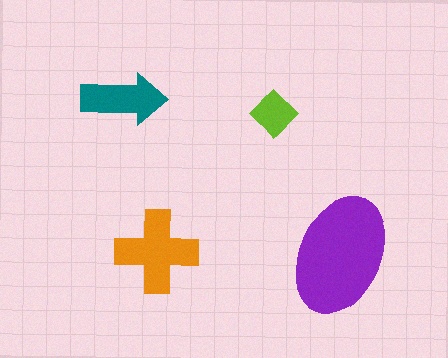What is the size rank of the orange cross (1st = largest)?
2nd.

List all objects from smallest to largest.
The lime diamond, the teal arrow, the orange cross, the purple ellipse.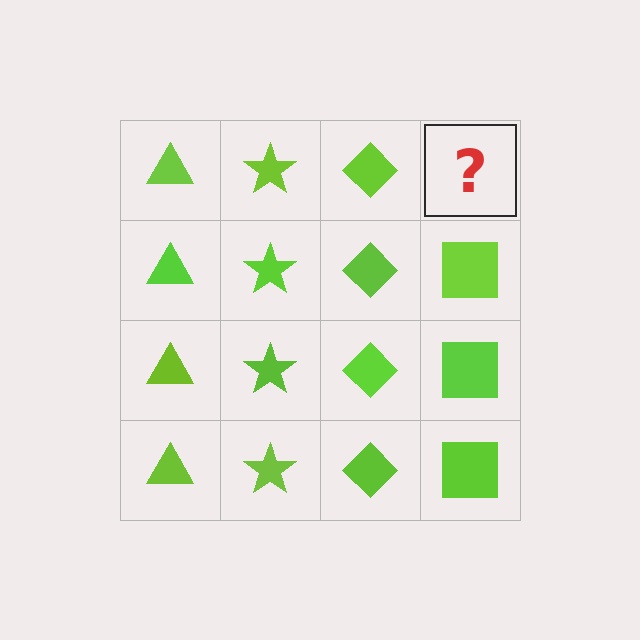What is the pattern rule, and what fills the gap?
The rule is that each column has a consistent shape. The gap should be filled with a lime square.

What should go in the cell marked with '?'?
The missing cell should contain a lime square.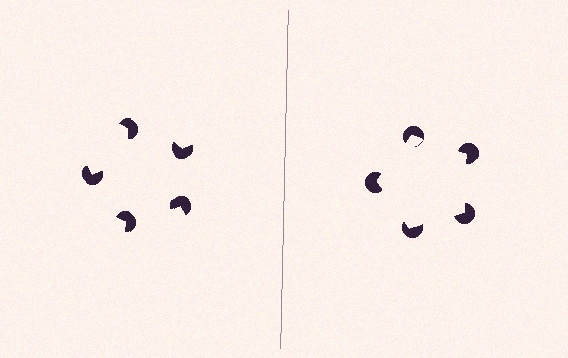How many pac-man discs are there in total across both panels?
10 — 5 on each side.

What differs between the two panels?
The pac-man discs are positioned identically on both sides; only the wedge orientations differ. On the right they align to a pentagon; on the left they are misaligned.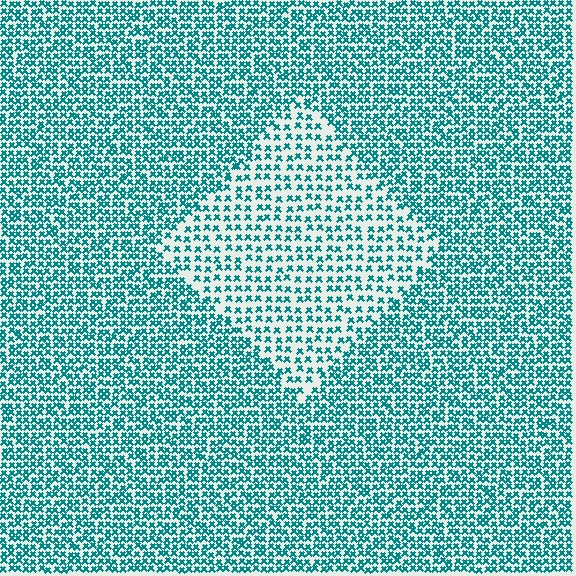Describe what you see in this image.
The image contains small teal elements arranged at two different densities. A diamond-shaped region is visible where the elements are less densely packed than the surrounding area.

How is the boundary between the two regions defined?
The boundary is defined by a change in element density (approximately 1.9x ratio). All elements are the same color, size, and shape.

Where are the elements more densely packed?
The elements are more densely packed outside the diamond boundary.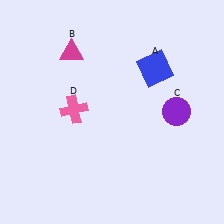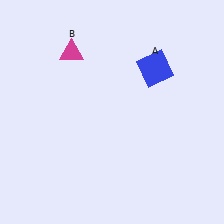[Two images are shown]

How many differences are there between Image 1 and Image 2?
There are 2 differences between the two images.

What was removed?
The purple circle (C), the pink cross (D) were removed in Image 2.